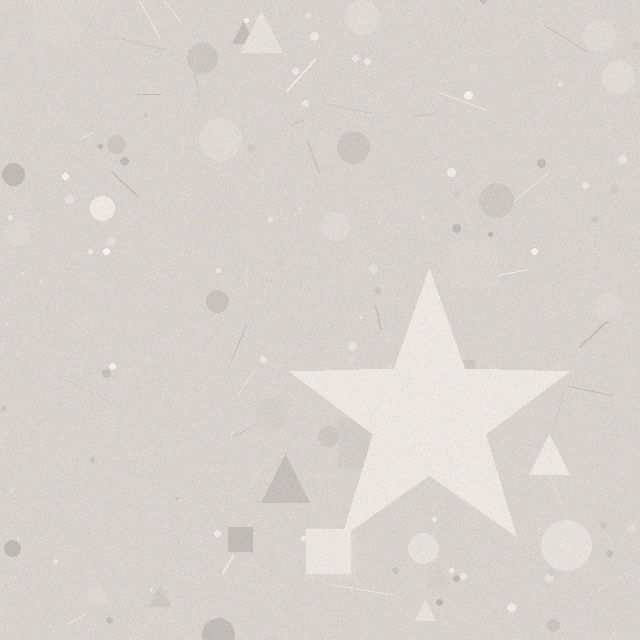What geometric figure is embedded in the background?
A star is embedded in the background.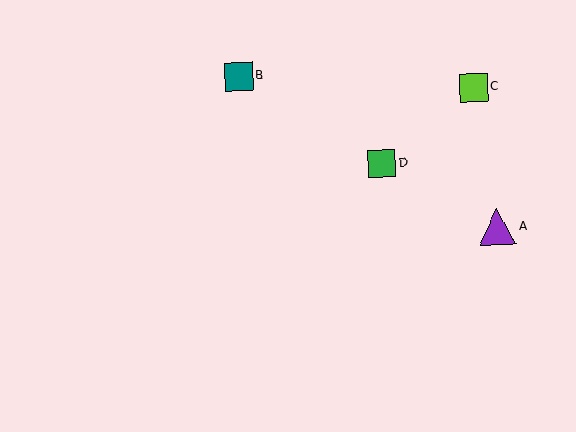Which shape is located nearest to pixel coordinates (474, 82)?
The lime square (labeled C) at (473, 88) is nearest to that location.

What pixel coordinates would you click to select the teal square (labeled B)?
Click at (239, 76) to select the teal square B.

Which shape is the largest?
The purple triangle (labeled A) is the largest.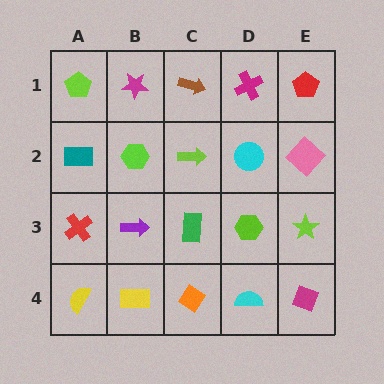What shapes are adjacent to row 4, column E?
A lime star (row 3, column E), a cyan semicircle (row 4, column D).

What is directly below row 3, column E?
A magenta diamond.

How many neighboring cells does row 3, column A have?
3.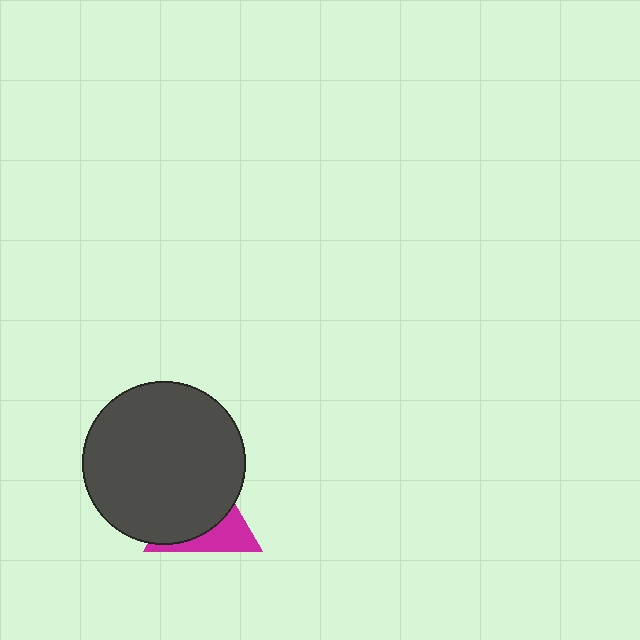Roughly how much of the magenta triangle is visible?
A small part of it is visible (roughly 34%).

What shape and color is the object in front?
The object in front is a dark gray circle.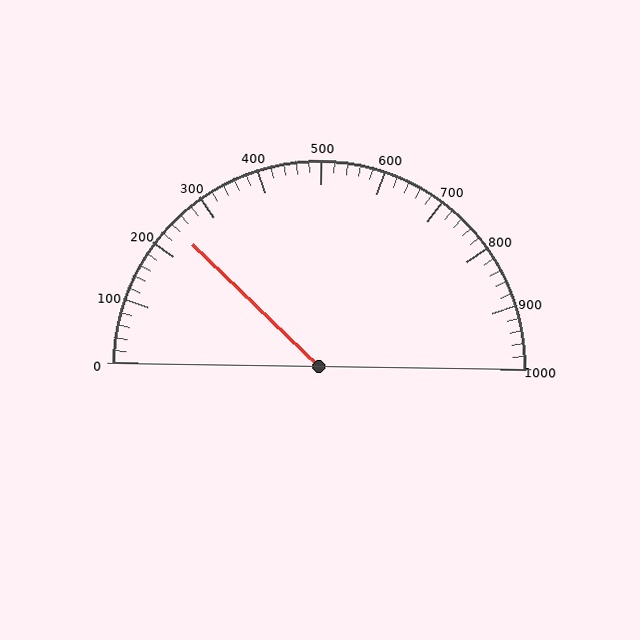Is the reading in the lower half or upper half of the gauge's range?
The reading is in the lower half of the range (0 to 1000).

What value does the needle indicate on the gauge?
The needle indicates approximately 240.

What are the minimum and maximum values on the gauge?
The gauge ranges from 0 to 1000.